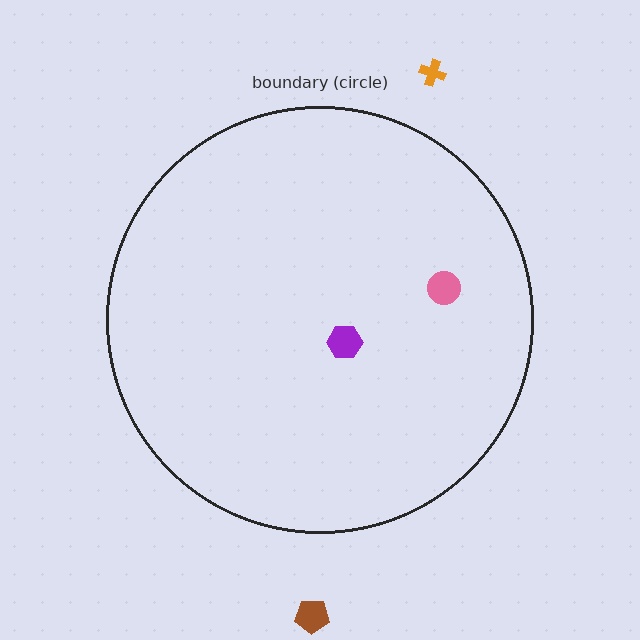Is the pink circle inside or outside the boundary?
Inside.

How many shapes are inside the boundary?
2 inside, 2 outside.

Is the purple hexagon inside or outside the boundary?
Inside.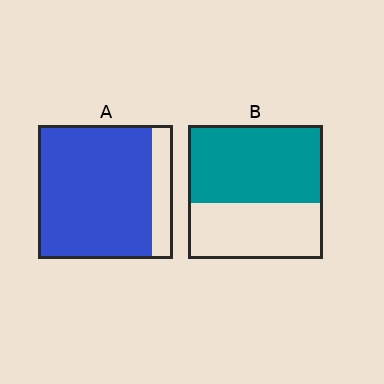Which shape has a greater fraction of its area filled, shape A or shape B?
Shape A.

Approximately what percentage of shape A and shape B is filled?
A is approximately 85% and B is approximately 60%.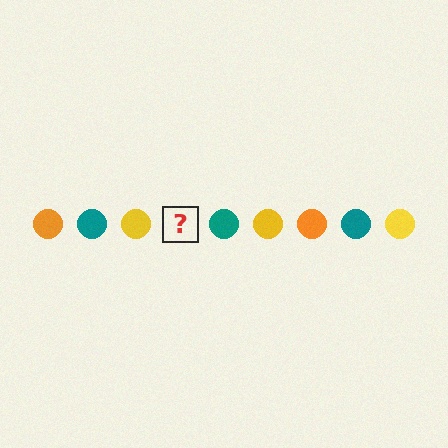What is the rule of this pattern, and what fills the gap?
The rule is that the pattern cycles through orange, teal, yellow circles. The gap should be filled with an orange circle.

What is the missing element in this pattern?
The missing element is an orange circle.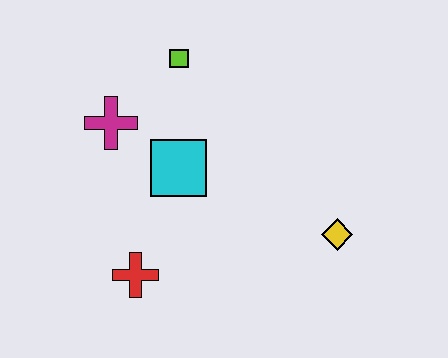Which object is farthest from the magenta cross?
The yellow diamond is farthest from the magenta cross.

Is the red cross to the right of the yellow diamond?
No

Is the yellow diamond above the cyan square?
No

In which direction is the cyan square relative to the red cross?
The cyan square is above the red cross.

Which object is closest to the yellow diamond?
The cyan square is closest to the yellow diamond.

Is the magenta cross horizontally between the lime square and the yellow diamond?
No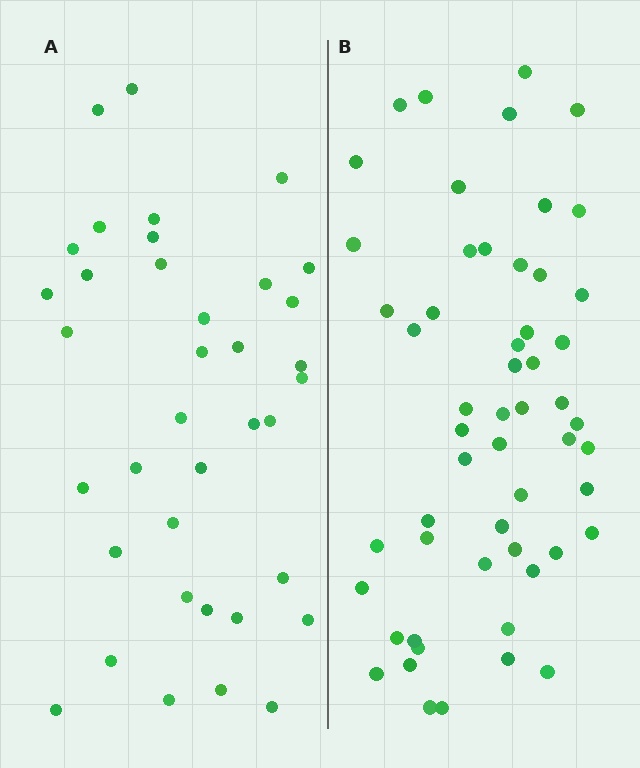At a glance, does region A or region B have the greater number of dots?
Region B (the right region) has more dots.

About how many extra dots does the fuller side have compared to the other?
Region B has approximately 20 more dots than region A.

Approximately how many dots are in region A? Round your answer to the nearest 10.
About 40 dots. (The exact count is 37, which rounds to 40.)